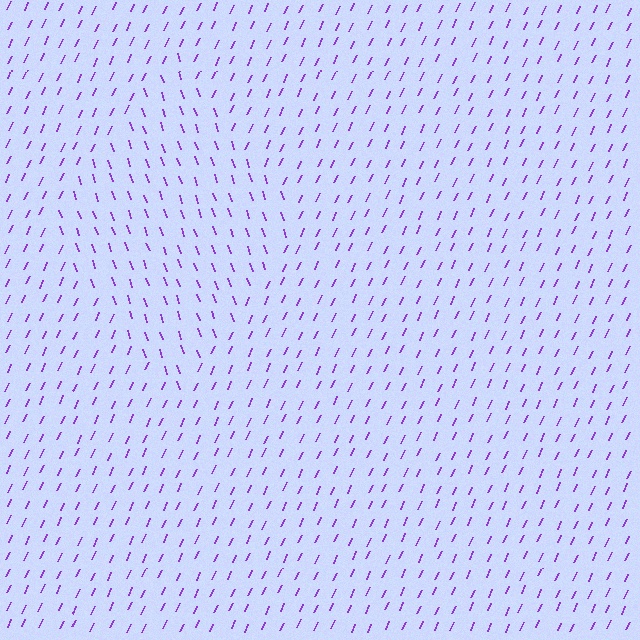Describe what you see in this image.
The image is filled with small purple line segments. A diamond region in the image has lines oriented differently from the surrounding lines, creating a visible texture boundary.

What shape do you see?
I see a diamond.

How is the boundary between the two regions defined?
The boundary is defined purely by a change in line orientation (approximately 45 degrees difference). All lines are the same color and thickness.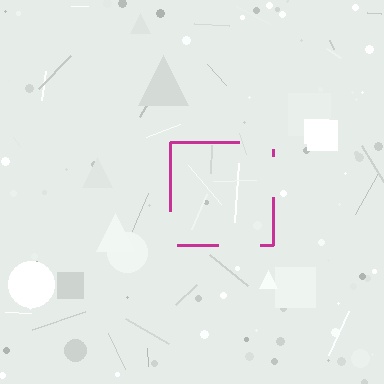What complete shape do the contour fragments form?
The contour fragments form a square.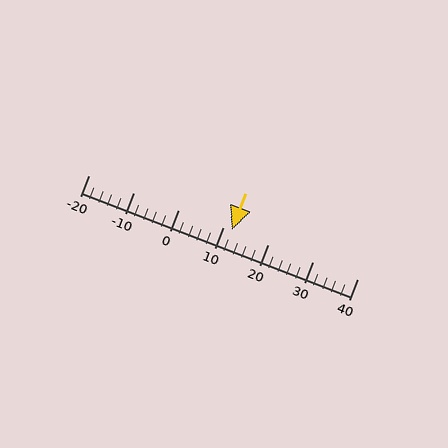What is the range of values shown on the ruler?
The ruler shows values from -20 to 40.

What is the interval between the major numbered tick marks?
The major tick marks are spaced 10 units apart.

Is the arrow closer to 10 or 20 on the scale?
The arrow is closer to 10.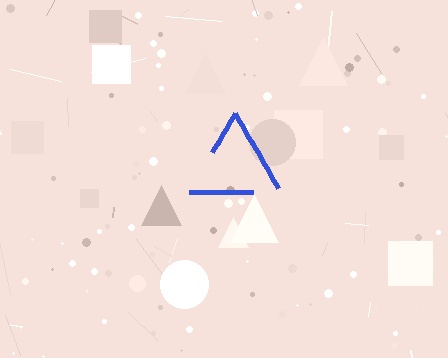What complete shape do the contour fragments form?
The contour fragments form a triangle.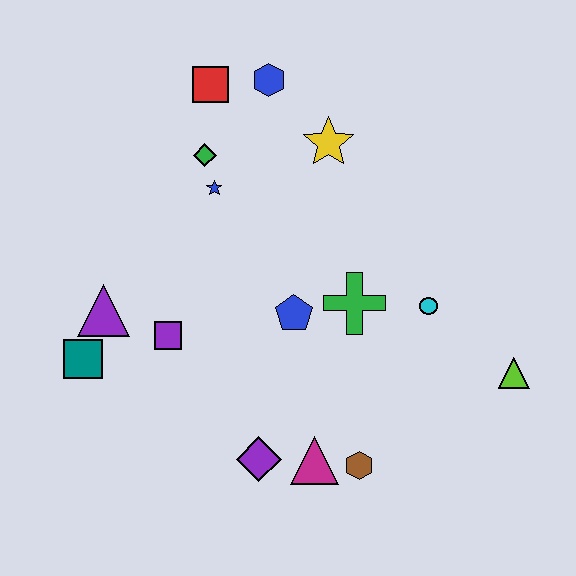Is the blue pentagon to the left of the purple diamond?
No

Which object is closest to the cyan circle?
The green cross is closest to the cyan circle.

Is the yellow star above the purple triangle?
Yes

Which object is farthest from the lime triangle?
The teal square is farthest from the lime triangle.